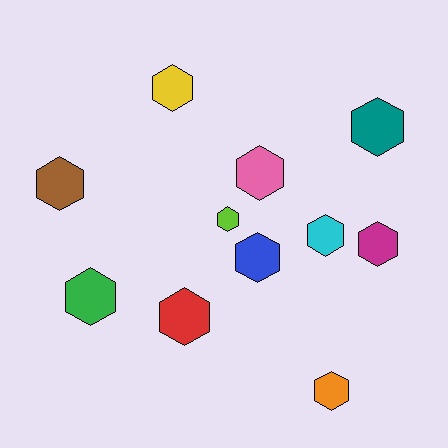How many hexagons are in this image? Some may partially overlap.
There are 11 hexagons.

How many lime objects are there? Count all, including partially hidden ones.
There is 1 lime object.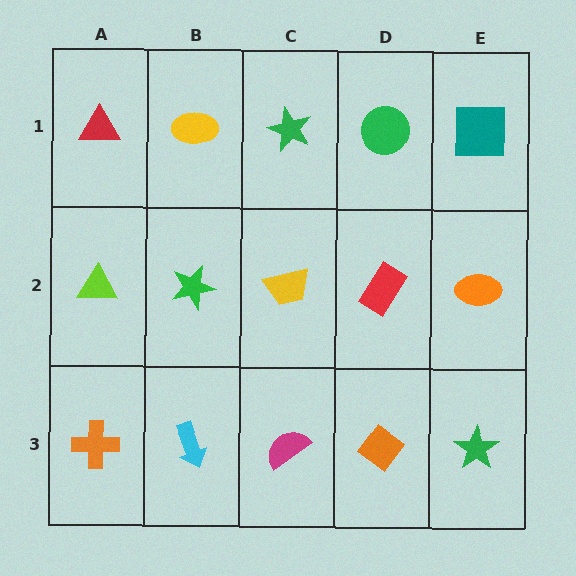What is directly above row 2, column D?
A green circle.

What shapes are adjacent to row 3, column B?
A green star (row 2, column B), an orange cross (row 3, column A), a magenta semicircle (row 3, column C).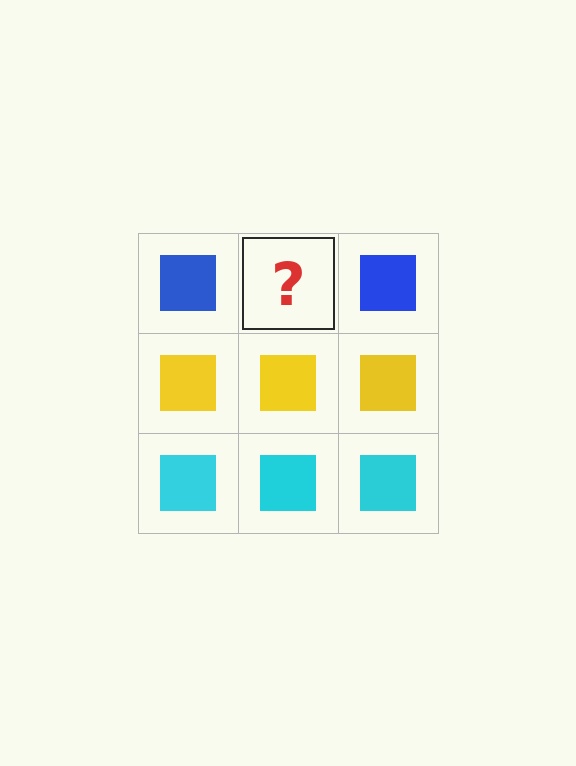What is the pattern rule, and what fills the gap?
The rule is that each row has a consistent color. The gap should be filled with a blue square.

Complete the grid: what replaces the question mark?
The question mark should be replaced with a blue square.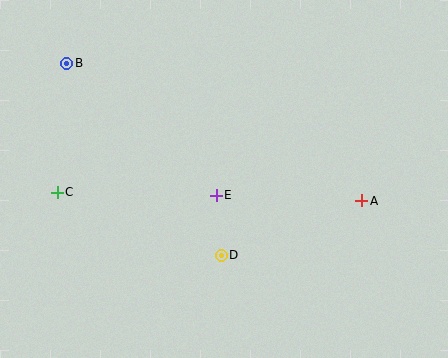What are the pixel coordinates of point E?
Point E is at (216, 195).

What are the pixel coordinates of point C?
Point C is at (57, 192).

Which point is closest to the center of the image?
Point E at (216, 195) is closest to the center.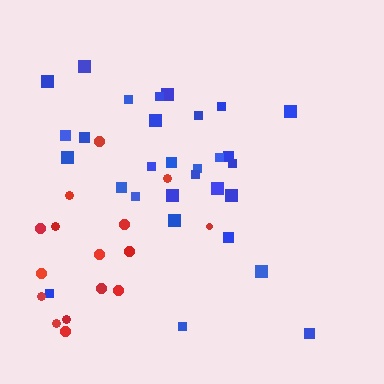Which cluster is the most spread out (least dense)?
Red.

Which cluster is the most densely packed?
Blue.